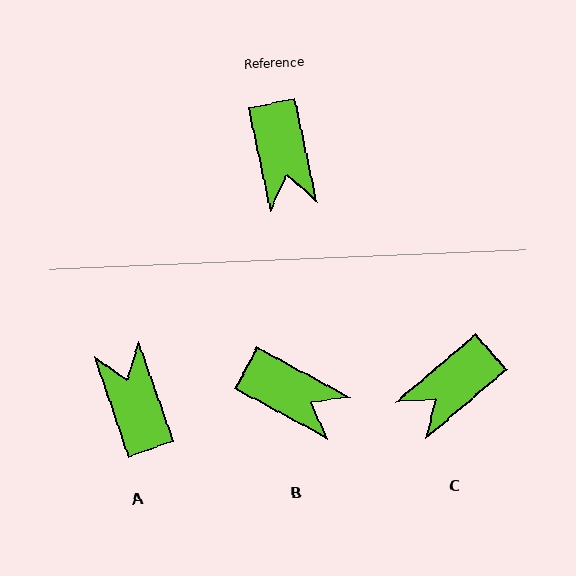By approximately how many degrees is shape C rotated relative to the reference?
Approximately 61 degrees clockwise.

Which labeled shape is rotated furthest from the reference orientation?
A, about 173 degrees away.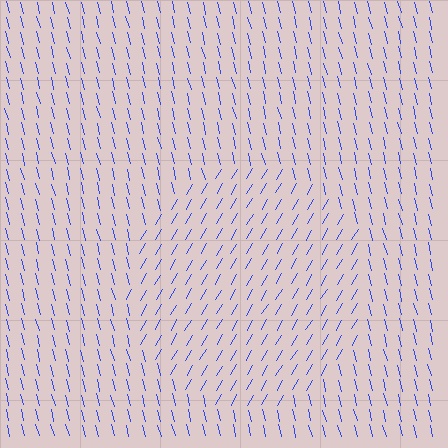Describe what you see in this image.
The image is filled with small blue line segments. A circle region in the image has lines oriented differently from the surrounding lines, creating a visible texture boundary.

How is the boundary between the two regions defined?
The boundary is defined purely by a change in line orientation (approximately 45 degrees difference). All lines are the same color and thickness.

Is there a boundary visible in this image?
Yes, there is a texture boundary formed by a change in line orientation.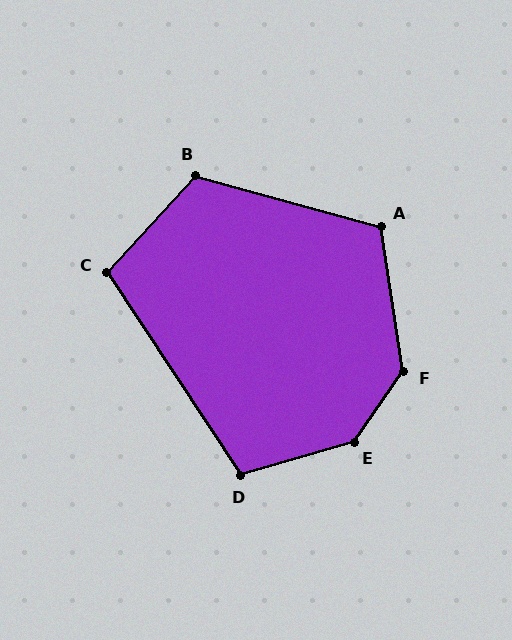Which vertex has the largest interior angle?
E, at approximately 142 degrees.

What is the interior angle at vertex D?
Approximately 107 degrees (obtuse).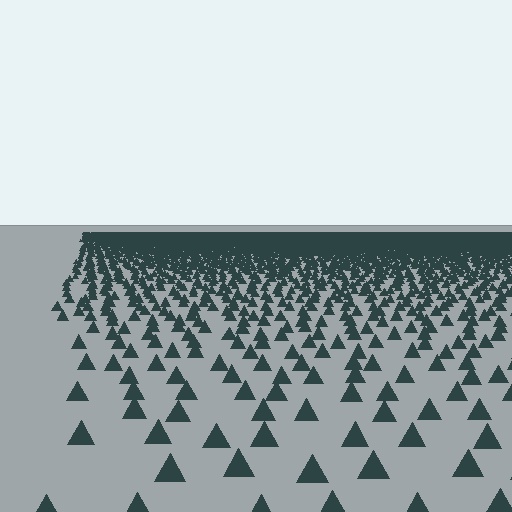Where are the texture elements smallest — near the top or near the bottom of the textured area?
Near the top.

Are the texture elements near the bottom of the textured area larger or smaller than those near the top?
Larger. Near the bottom, elements are closer to the viewer and appear at a bigger on-screen size.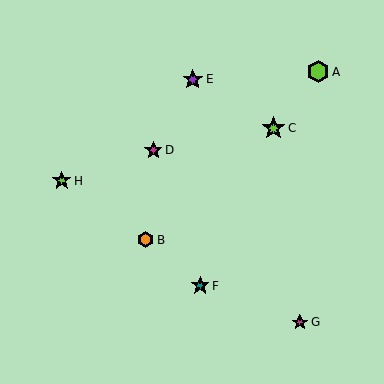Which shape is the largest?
The lime star (labeled C) is the largest.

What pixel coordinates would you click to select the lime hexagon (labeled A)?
Click at (318, 72) to select the lime hexagon A.